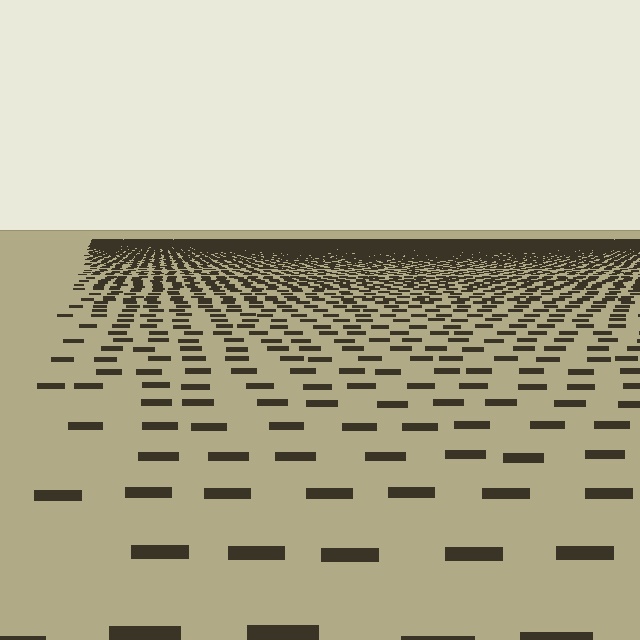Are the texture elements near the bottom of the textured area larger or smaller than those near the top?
Larger. Near the bottom, elements are closer to the viewer and appear at a bigger on-screen size.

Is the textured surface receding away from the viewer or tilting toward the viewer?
The surface is receding away from the viewer. Texture elements get smaller and denser toward the top.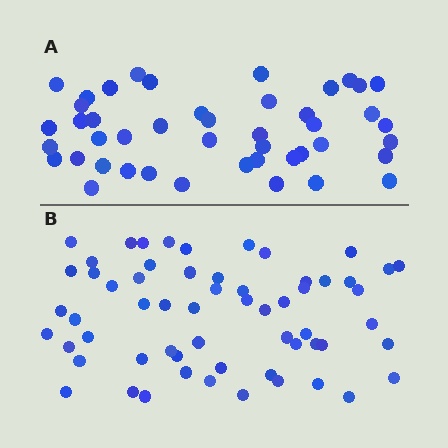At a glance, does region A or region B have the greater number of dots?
Region B (the bottom region) has more dots.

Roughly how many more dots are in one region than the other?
Region B has approximately 15 more dots than region A.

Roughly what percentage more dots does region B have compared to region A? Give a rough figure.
About 35% more.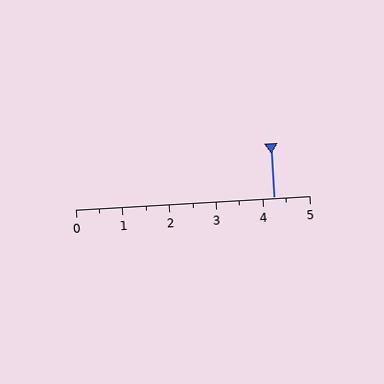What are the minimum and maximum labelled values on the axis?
The axis runs from 0 to 5.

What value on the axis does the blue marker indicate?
The marker indicates approximately 4.2.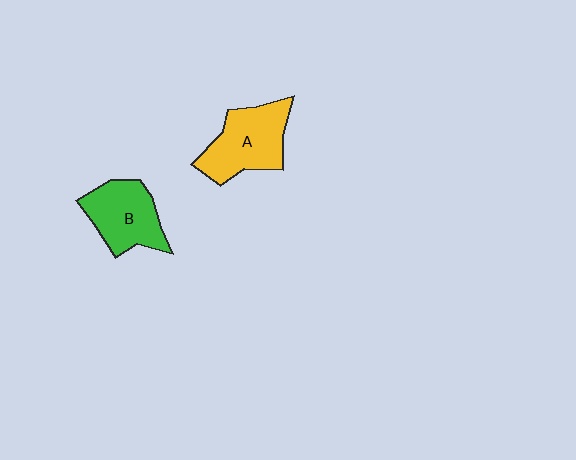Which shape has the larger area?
Shape A (yellow).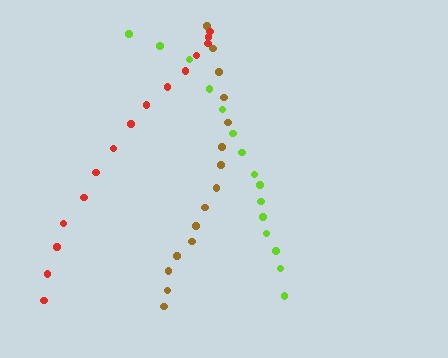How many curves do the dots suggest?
There are 3 distinct paths.